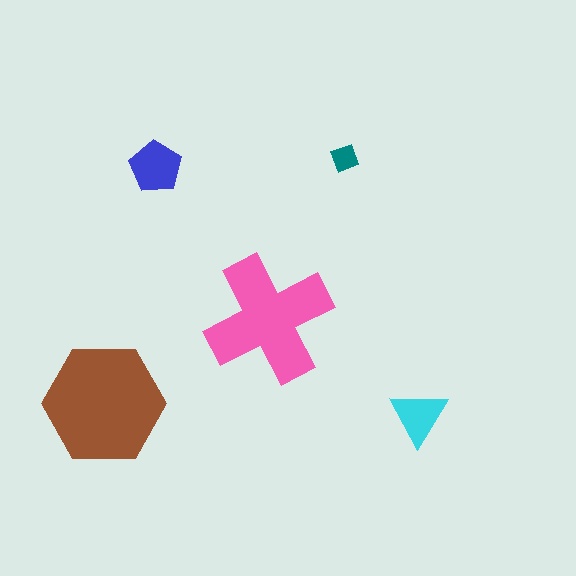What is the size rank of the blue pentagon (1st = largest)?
3rd.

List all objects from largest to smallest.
The brown hexagon, the pink cross, the blue pentagon, the cyan triangle, the teal diamond.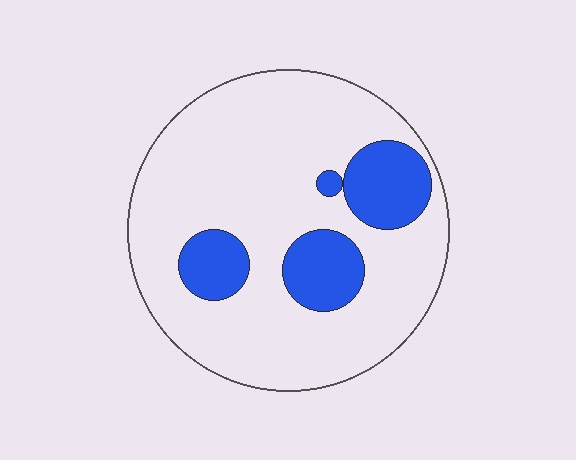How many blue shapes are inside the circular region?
4.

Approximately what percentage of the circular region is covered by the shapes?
Approximately 20%.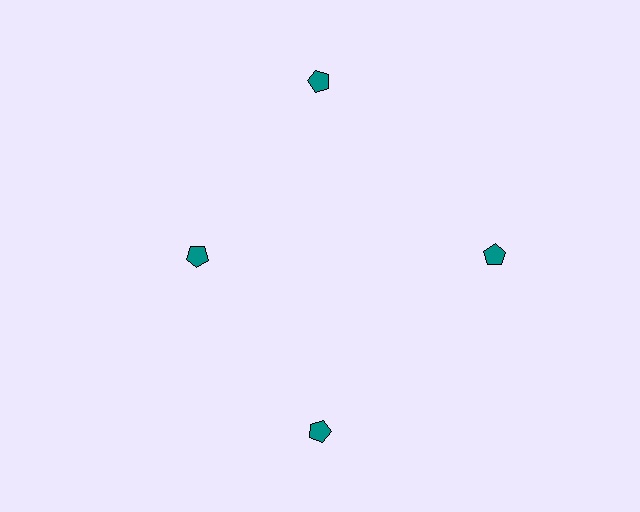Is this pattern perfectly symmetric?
No. The 4 teal pentagons are arranged in a ring, but one element near the 9 o'clock position is pulled inward toward the center, breaking the 4-fold rotational symmetry.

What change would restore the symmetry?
The symmetry would be restored by moving it outward, back onto the ring so that all 4 pentagons sit at equal angles and equal distance from the center.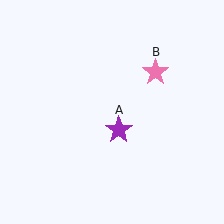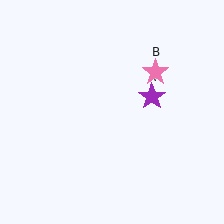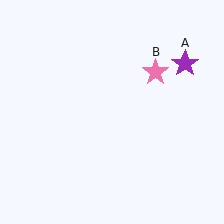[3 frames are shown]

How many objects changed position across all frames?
1 object changed position: purple star (object A).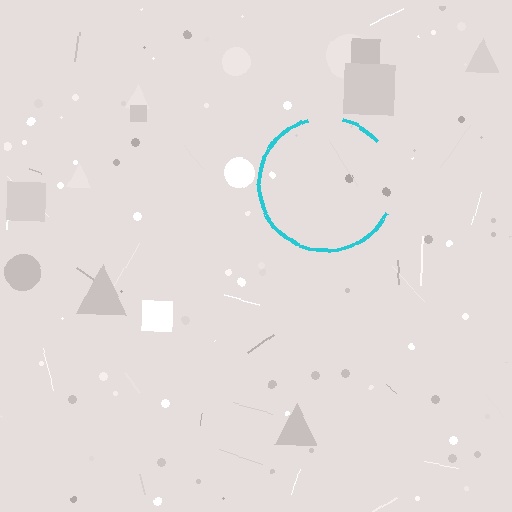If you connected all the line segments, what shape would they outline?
They would outline a circle.